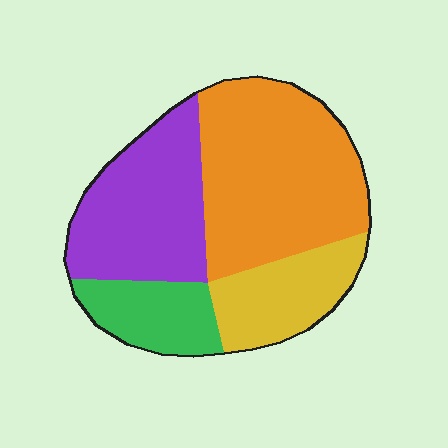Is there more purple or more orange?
Orange.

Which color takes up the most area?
Orange, at roughly 40%.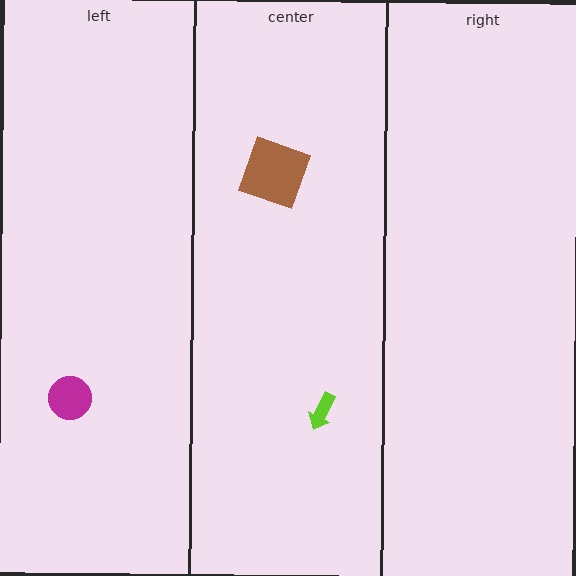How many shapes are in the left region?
1.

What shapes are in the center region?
The lime arrow, the brown square.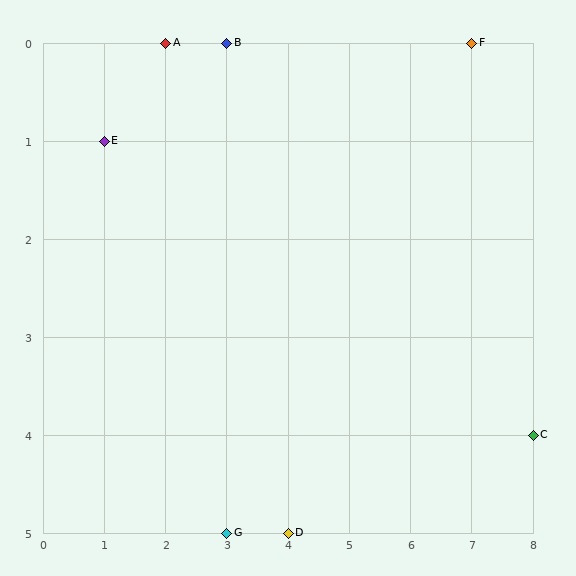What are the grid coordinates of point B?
Point B is at grid coordinates (3, 0).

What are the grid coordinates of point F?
Point F is at grid coordinates (7, 0).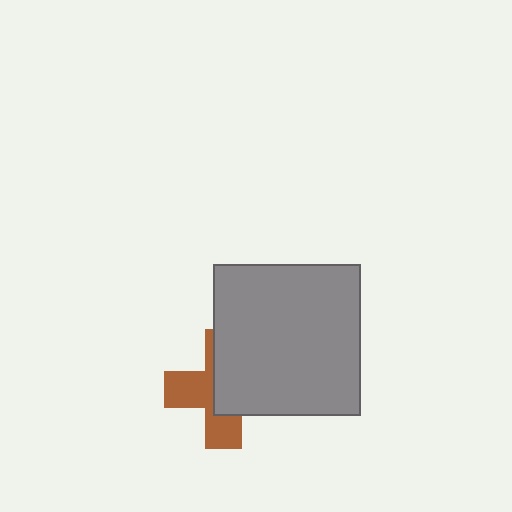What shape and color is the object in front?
The object in front is a gray rectangle.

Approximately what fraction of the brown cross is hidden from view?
Roughly 53% of the brown cross is hidden behind the gray rectangle.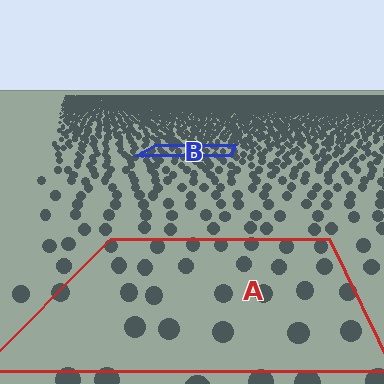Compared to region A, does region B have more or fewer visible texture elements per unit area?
Region B has more texture elements per unit area — they are packed more densely because it is farther away.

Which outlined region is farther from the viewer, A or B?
Region B is farther from the viewer — the texture elements inside it appear smaller and more densely packed.